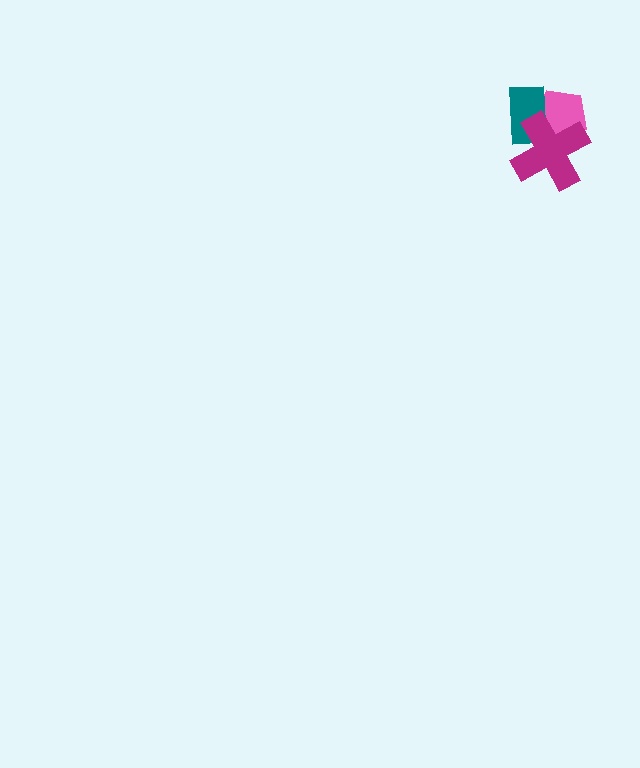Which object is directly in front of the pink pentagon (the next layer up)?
The teal rectangle is directly in front of the pink pentagon.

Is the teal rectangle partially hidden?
Yes, it is partially covered by another shape.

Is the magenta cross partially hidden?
No, no other shape covers it.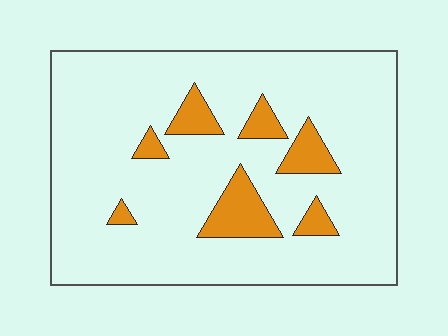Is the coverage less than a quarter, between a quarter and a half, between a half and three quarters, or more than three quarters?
Less than a quarter.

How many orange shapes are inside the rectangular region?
7.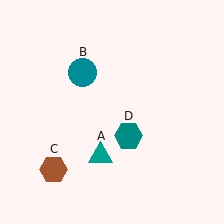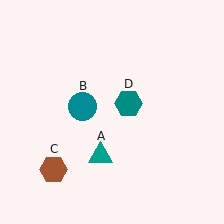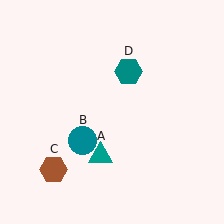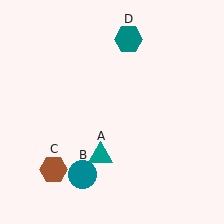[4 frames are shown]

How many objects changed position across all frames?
2 objects changed position: teal circle (object B), teal hexagon (object D).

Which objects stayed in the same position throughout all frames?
Teal triangle (object A) and brown hexagon (object C) remained stationary.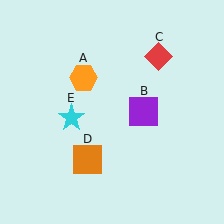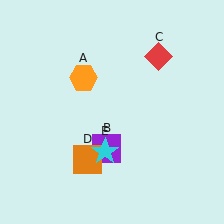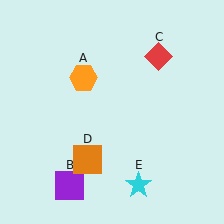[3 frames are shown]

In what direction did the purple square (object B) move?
The purple square (object B) moved down and to the left.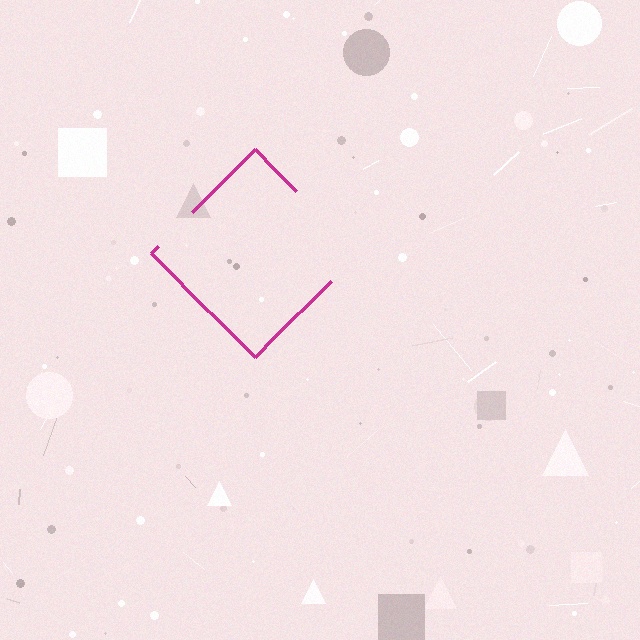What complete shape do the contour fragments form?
The contour fragments form a diamond.